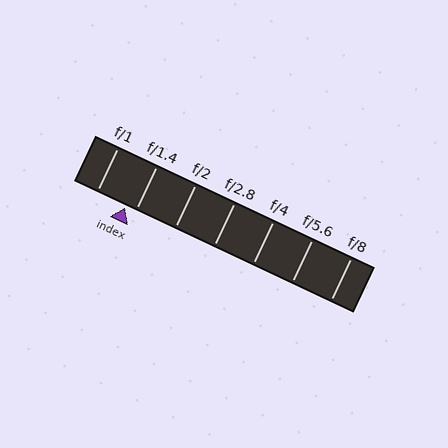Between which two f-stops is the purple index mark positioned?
The index mark is between f/1 and f/1.4.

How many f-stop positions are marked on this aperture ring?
There are 7 f-stop positions marked.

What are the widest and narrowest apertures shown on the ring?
The widest aperture shown is f/1 and the narrowest is f/8.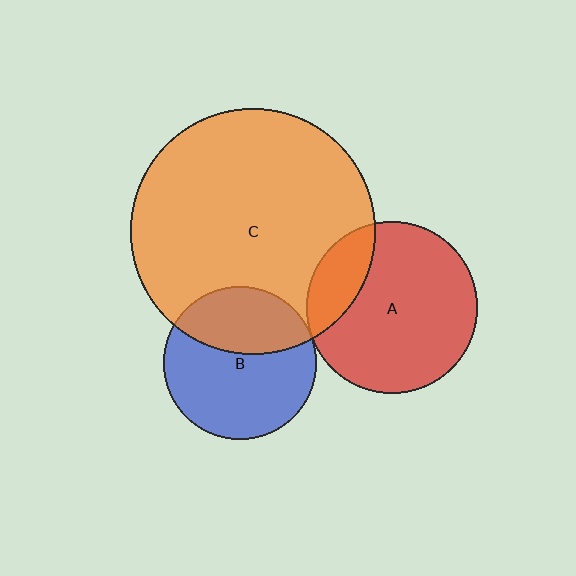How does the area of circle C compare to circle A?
Approximately 2.1 times.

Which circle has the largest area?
Circle C (orange).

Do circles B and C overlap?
Yes.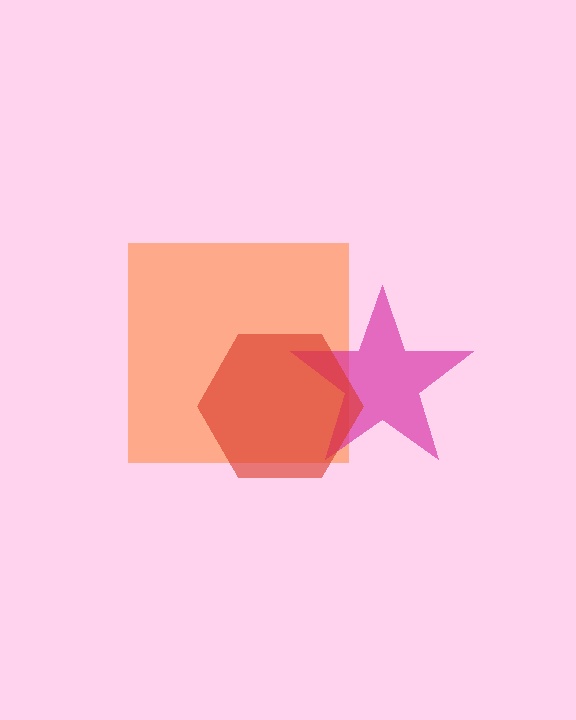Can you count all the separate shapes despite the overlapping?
Yes, there are 3 separate shapes.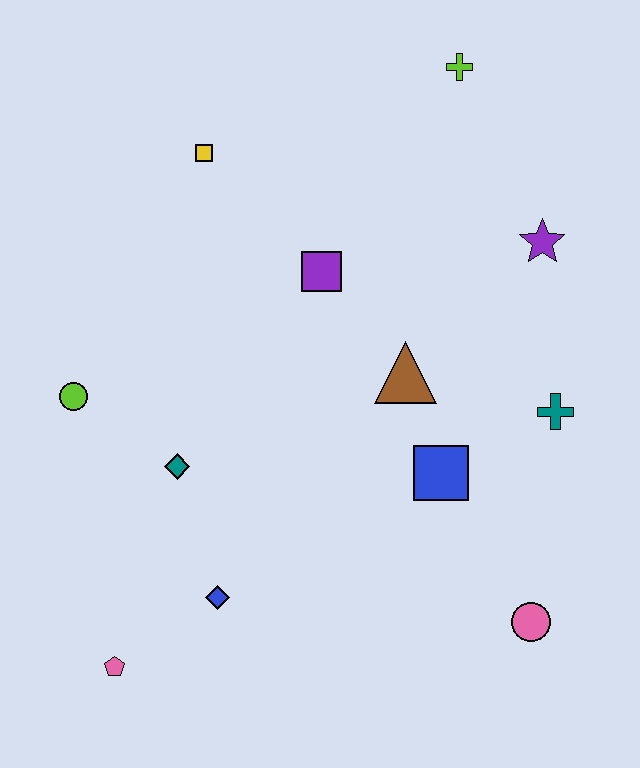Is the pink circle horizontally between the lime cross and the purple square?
No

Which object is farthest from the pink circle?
The yellow square is farthest from the pink circle.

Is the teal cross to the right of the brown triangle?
Yes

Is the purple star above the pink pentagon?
Yes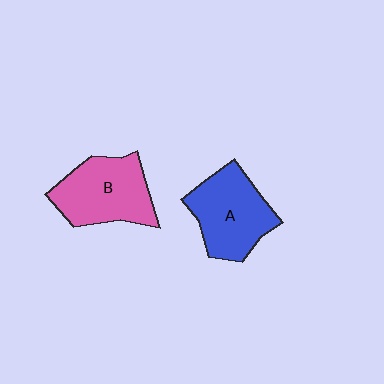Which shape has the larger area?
Shape B (pink).